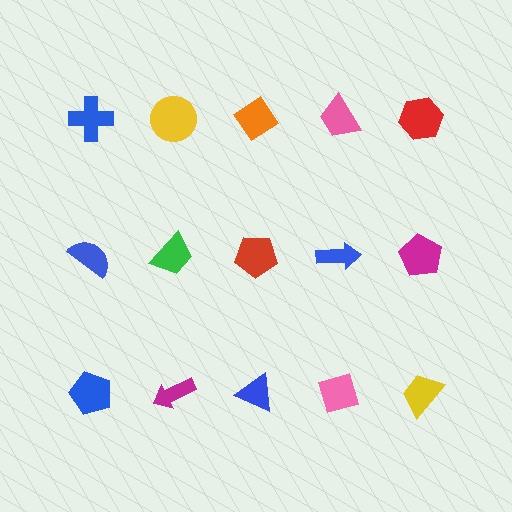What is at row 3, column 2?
A magenta arrow.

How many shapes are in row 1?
5 shapes.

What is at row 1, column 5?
A red hexagon.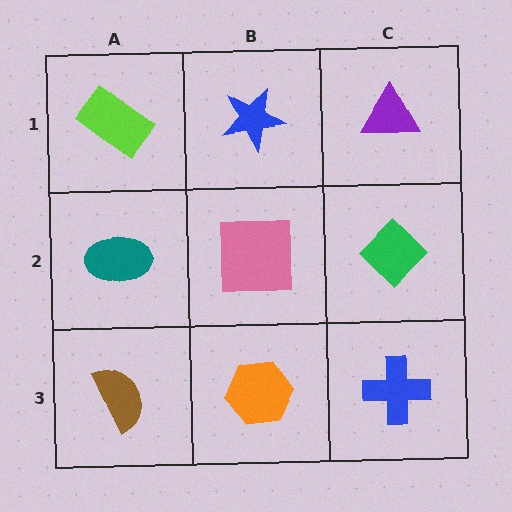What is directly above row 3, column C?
A green diamond.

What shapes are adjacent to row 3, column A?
A teal ellipse (row 2, column A), an orange hexagon (row 3, column B).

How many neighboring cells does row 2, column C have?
3.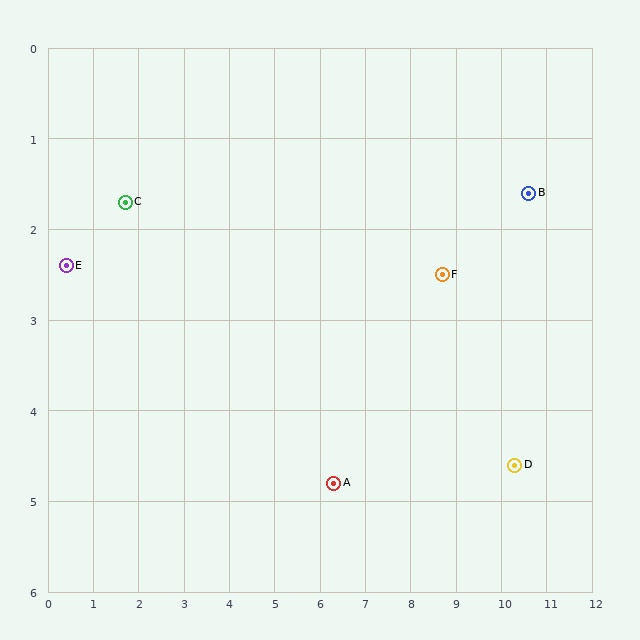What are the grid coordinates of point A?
Point A is at approximately (6.3, 4.8).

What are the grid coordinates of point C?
Point C is at approximately (1.7, 1.7).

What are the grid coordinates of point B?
Point B is at approximately (10.6, 1.6).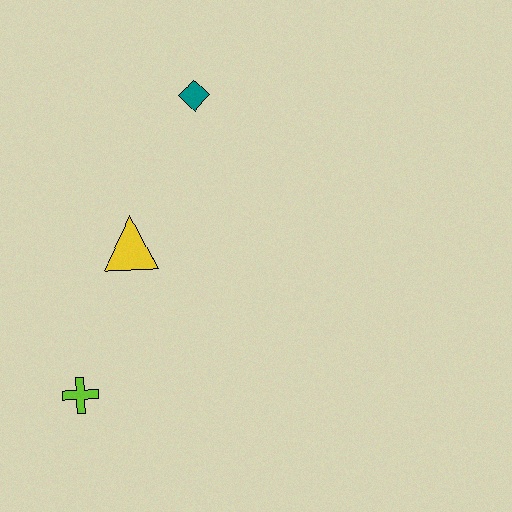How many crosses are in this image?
There is 1 cross.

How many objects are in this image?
There are 3 objects.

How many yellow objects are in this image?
There is 1 yellow object.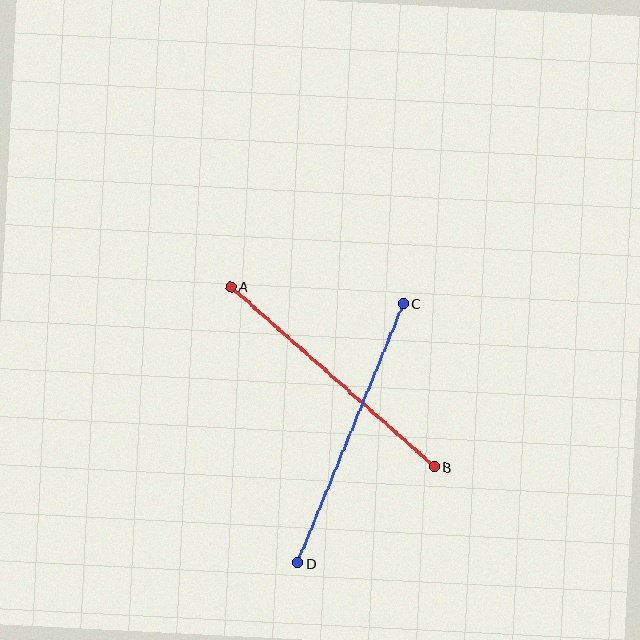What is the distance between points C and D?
The distance is approximately 280 pixels.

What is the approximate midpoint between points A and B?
The midpoint is at approximately (332, 377) pixels.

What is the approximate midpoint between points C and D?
The midpoint is at approximately (350, 433) pixels.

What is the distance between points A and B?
The distance is approximately 271 pixels.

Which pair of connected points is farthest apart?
Points C and D are farthest apart.